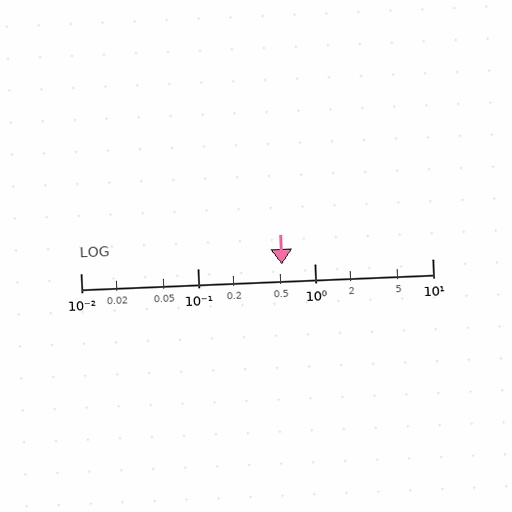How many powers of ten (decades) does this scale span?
The scale spans 3 decades, from 0.01 to 10.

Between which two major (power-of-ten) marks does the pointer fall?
The pointer is between 0.1 and 1.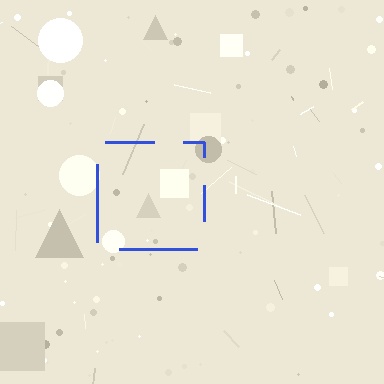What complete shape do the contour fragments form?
The contour fragments form a square.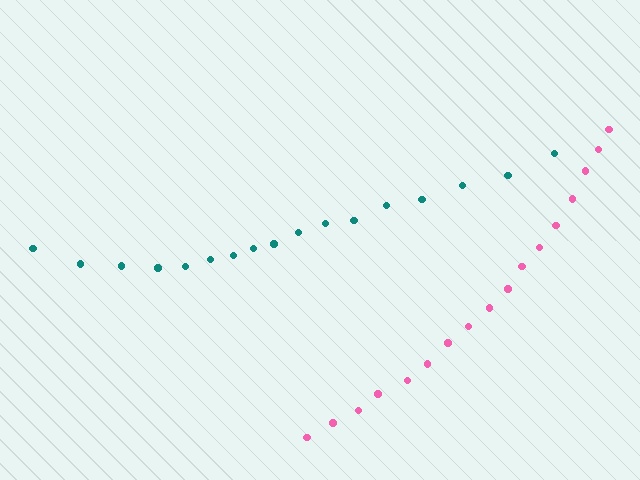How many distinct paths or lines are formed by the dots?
There are 2 distinct paths.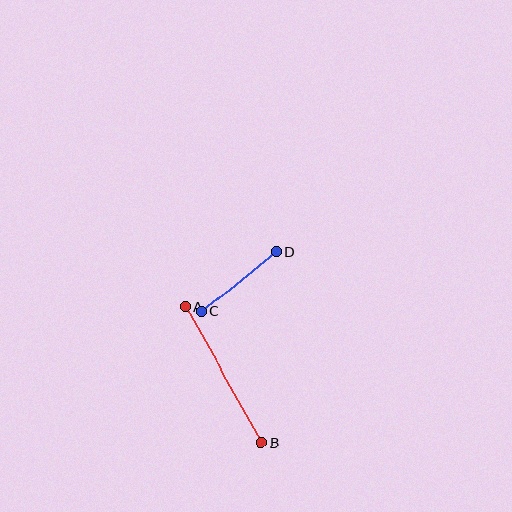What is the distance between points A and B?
The distance is approximately 155 pixels.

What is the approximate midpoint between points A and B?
The midpoint is at approximately (223, 375) pixels.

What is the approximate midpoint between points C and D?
The midpoint is at approximately (239, 282) pixels.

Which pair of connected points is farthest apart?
Points A and B are farthest apart.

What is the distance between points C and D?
The distance is approximately 95 pixels.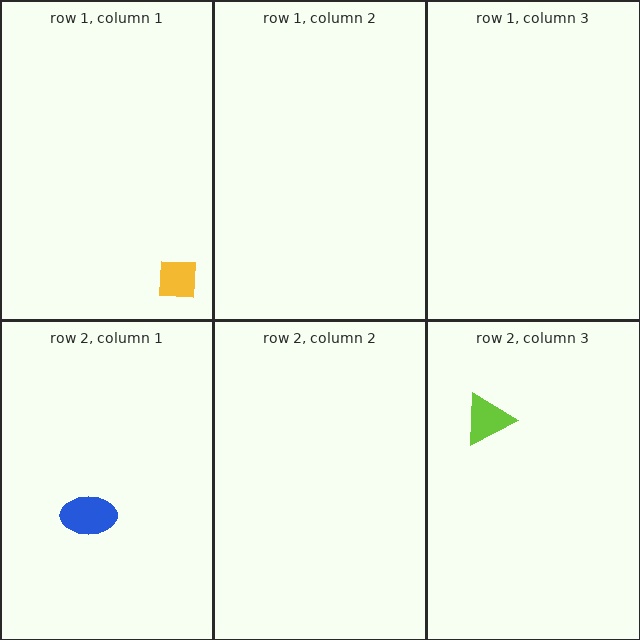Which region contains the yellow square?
The row 1, column 1 region.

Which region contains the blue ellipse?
The row 2, column 1 region.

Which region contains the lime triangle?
The row 2, column 3 region.